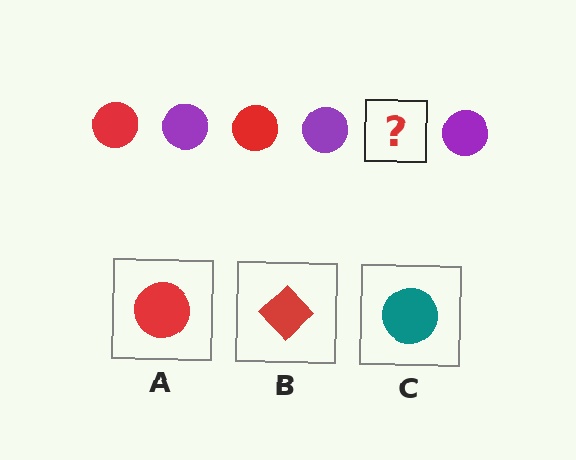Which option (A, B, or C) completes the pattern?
A.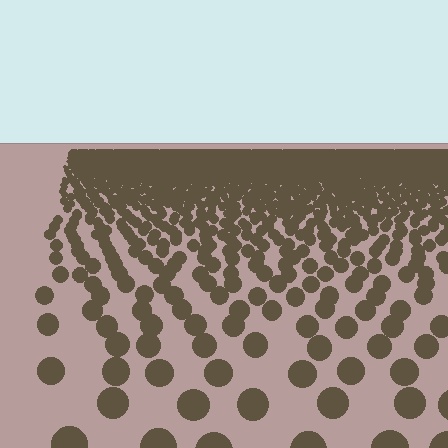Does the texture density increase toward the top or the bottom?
Density increases toward the top.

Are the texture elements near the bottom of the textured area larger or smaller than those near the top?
Larger. Near the bottom, elements are closer to the viewer and appear at a bigger on-screen size.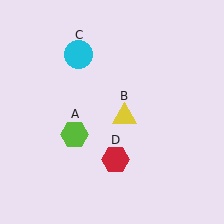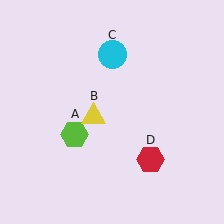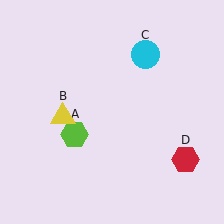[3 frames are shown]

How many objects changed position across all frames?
3 objects changed position: yellow triangle (object B), cyan circle (object C), red hexagon (object D).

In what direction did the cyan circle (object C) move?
The cyan circle (object C) moved right.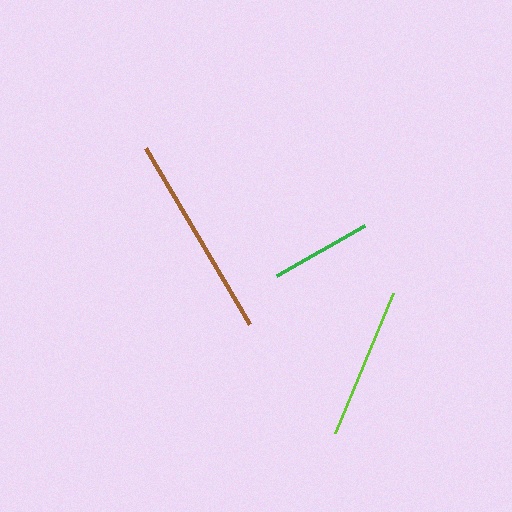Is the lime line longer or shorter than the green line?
The lime line is longer than the green line.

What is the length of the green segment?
The green segment is approximately 101 pixels long.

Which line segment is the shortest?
The green line is the shortest at approximately 101 pixels.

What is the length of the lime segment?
The lime segment is approximately 152 pixels long.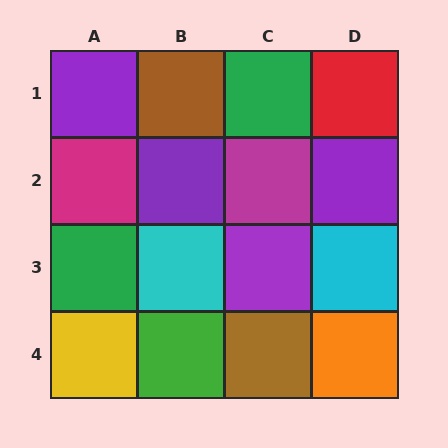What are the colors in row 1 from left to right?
Purple, brown, green, red.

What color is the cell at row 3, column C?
Purple.